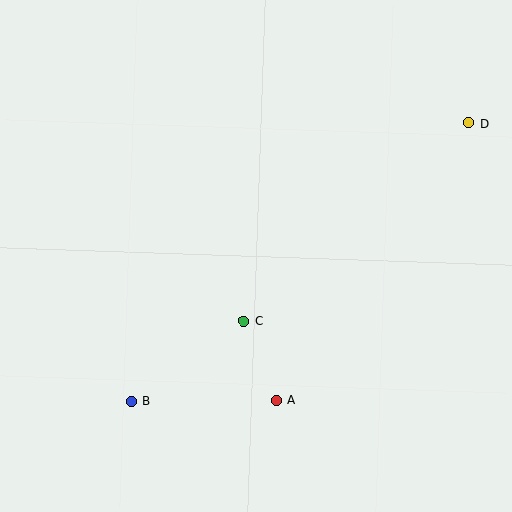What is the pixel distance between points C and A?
The distance between C and A is 85 pixels.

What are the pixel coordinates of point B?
Point B is at (131, 401).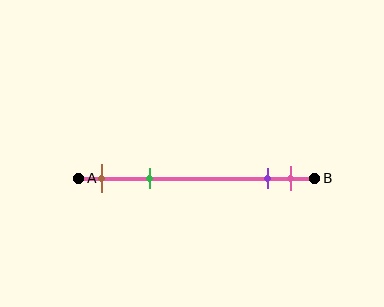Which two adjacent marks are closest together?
The purple and pink marks are the closest adjacent pair.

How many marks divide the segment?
There are 4 marks dividing the segment.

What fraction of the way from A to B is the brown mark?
The brown mark is approximately 10% (0.1) of the way from A to B.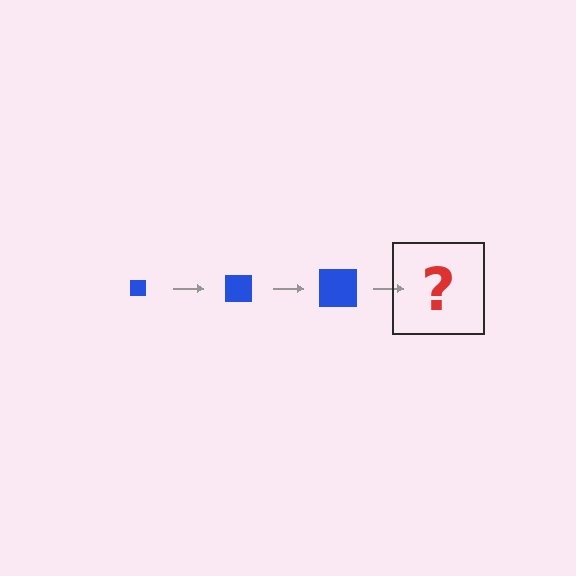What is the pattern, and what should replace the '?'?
The pattern is that the square gets progressively larger each step. The '?' should be a blue square, larger than the previous one.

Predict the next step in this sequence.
The next step is a blue square, larger than the previous one.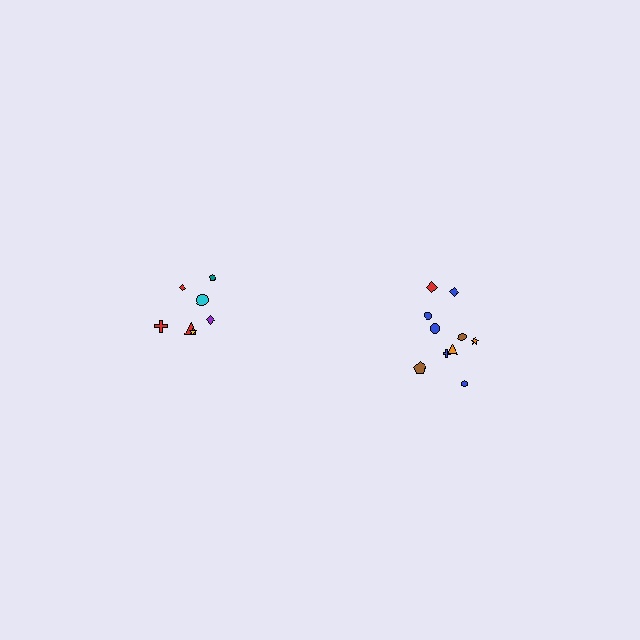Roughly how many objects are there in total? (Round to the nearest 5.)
Roughly 15 objects in total.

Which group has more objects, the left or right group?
The right group.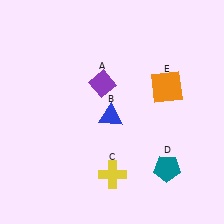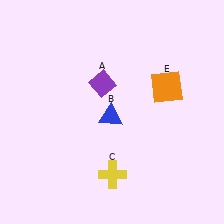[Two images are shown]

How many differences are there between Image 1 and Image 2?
There is 1 difference between the two images.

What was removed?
The teal pentagon (D) was removed in Image 2.